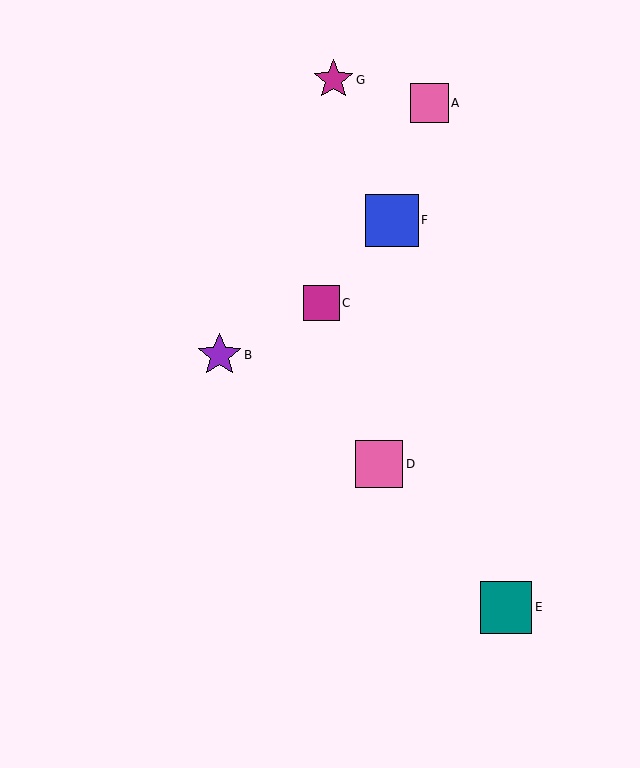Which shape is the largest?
The blue square (labeled F) is the largest.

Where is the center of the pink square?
The center of the pink square is at (379, 464).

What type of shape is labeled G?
Shape G is a magenta star.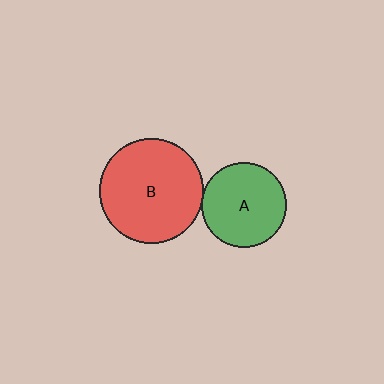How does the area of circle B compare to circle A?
Approximately 1.5 times.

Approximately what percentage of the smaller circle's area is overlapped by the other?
Approximately 5%.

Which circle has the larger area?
Circle B (red).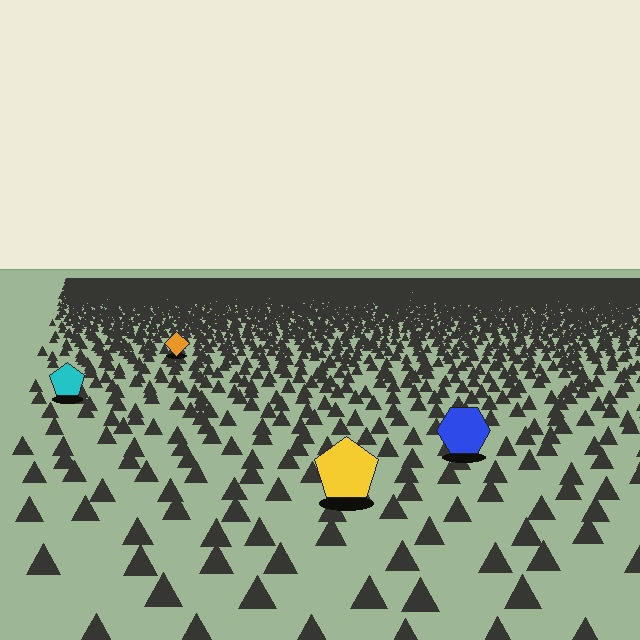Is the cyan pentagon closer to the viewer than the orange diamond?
Yes. The cyan pentagon is closer — you can tell from the texture gradient: the ground texture is coarser near it.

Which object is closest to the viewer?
The yellow pentagon is closest. The texture marks near it are larger and more spread out.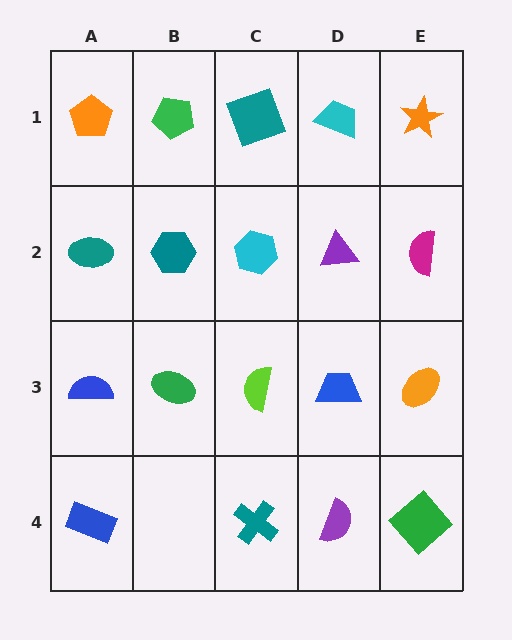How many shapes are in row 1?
5 shapes.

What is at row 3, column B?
A green ellipse.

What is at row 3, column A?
A blue semicircle.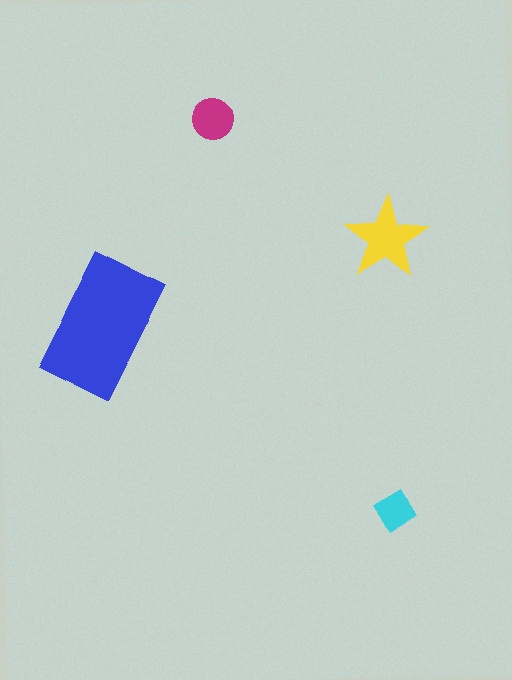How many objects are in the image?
There are 4 objects in the image.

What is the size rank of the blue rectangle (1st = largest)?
1st.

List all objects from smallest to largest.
The cyan square, the magenta circle, the yellow star, the blue rectangle.